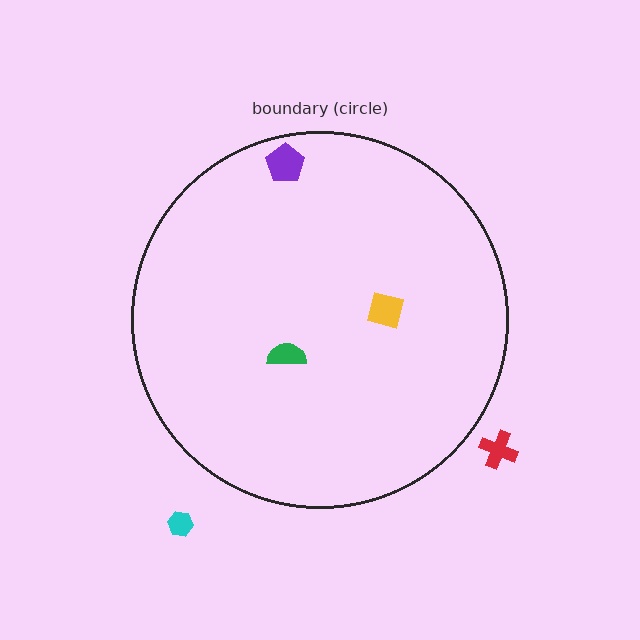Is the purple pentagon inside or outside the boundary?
Inside.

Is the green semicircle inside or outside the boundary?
Inside.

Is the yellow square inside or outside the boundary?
Inside.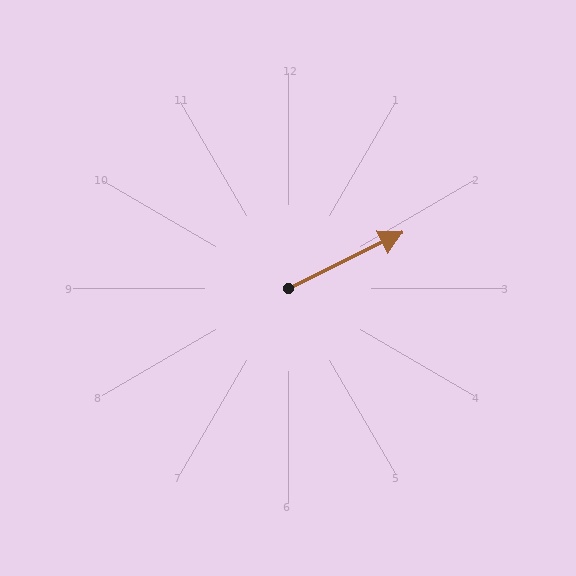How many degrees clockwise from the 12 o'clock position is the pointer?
Approximately 64 degrees.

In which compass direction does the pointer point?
Northeast.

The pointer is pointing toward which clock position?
Roughly 2 o'clock.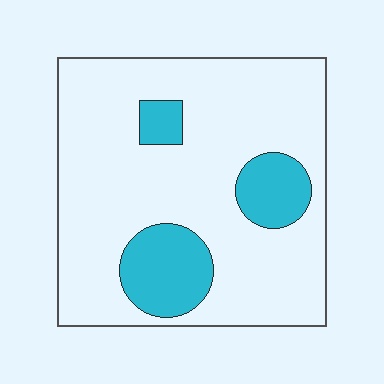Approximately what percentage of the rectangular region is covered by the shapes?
Approximately 20%.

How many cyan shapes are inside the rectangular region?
3.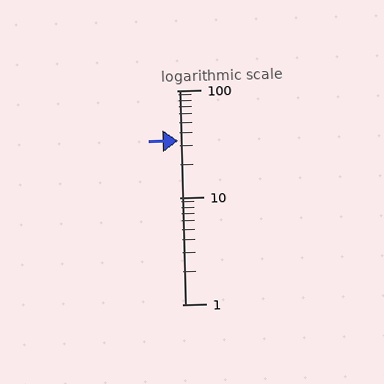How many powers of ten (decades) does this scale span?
The scale spans 2 decades, from 1 to 100.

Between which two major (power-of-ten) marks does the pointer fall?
The pointer is between 10 and 100.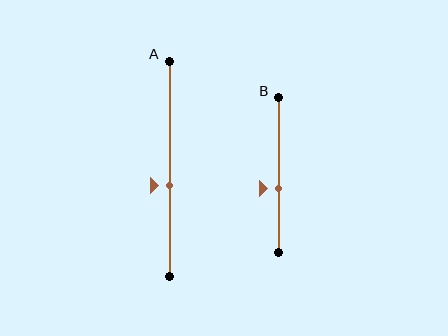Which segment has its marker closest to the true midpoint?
Segment A has its marker closest to the true midpoint.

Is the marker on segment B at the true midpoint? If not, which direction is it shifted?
No, the marker on segment B is shifted downward by about 9% of the segment length.